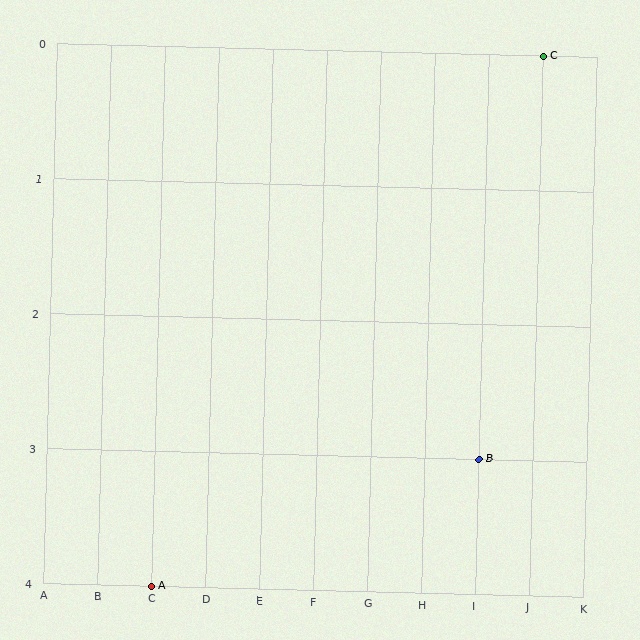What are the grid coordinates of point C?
Point C is at grid coordinates (J, 0).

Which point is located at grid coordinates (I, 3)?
Point B is at (I, 3).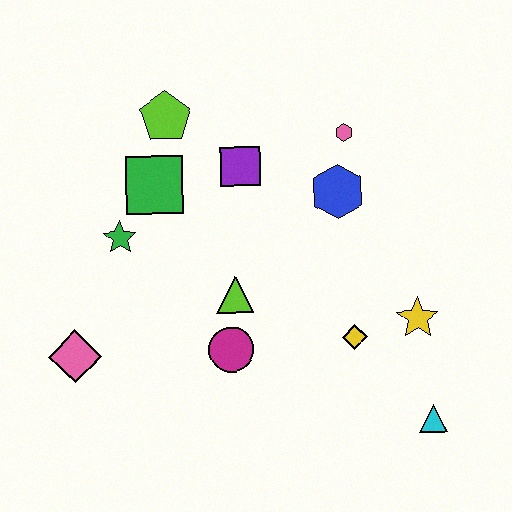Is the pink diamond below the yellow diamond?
Yes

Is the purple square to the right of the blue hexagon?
No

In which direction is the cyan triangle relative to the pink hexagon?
The cyan triangle is below the pink hexagon.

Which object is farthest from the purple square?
The cyan triangle is farthest from the purple square.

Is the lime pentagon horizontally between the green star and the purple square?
Yes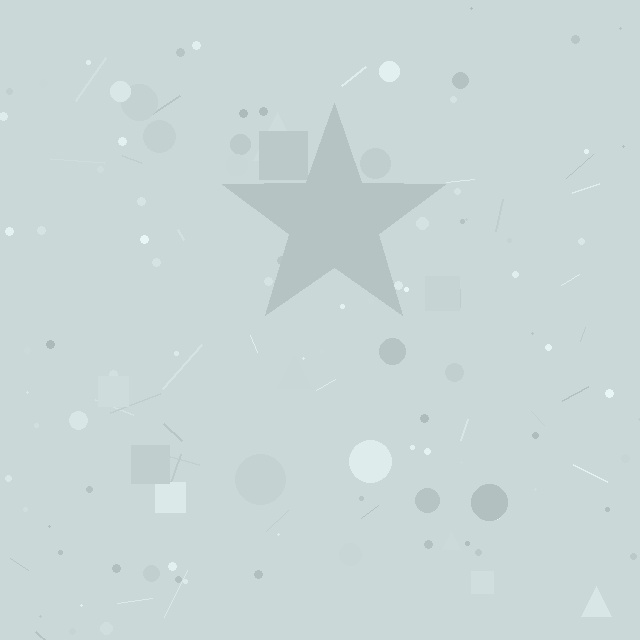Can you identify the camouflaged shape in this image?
The camouflaged shape is a star.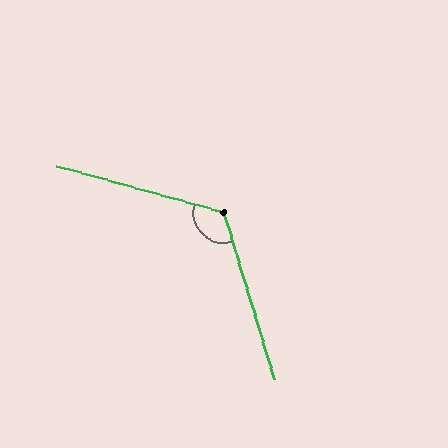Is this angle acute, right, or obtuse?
It is obtuse.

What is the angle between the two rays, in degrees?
Approximately 122 degrees.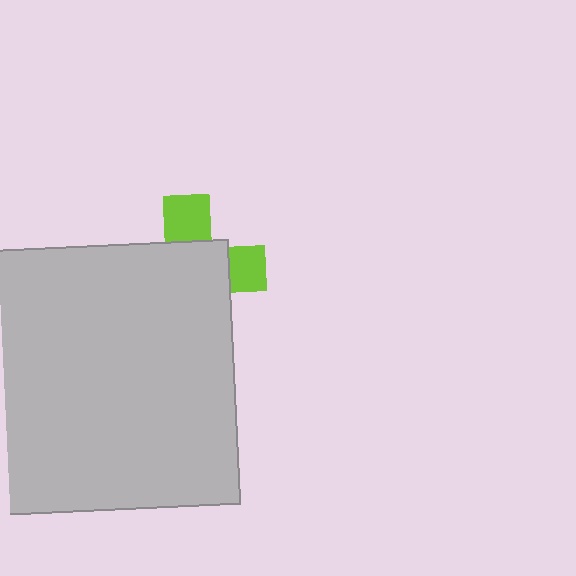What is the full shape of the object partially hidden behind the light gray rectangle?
The partially hidden object is a lime cross.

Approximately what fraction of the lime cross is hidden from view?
Roughly 69% of the lime cross is hidden behind the light gray rectangle.